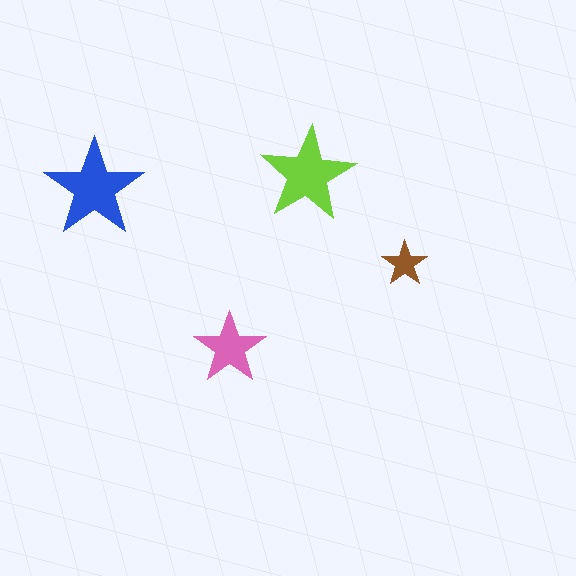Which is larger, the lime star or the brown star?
The lime one.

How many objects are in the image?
There are 4 objects in the image.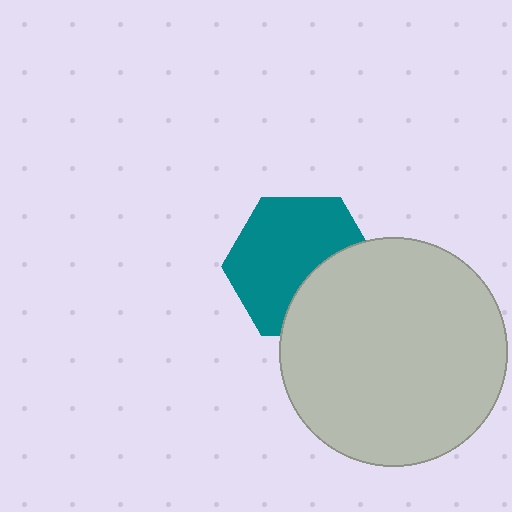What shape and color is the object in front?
The object in front is a light gray circle.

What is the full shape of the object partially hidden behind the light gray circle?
The partially hidden object is a teal hexagon.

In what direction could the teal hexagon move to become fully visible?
The teal hexagon could move toward the upper-left. That would shift it out from behind the light gray circle entirely.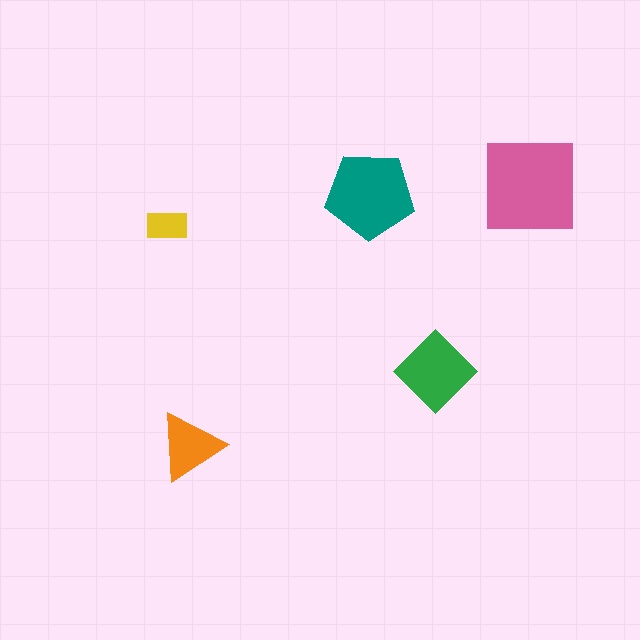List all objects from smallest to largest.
The yellow rectangle, the orange triangle, the green diamond, the teal pentagon, the pink square.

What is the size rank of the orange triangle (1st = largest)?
4th.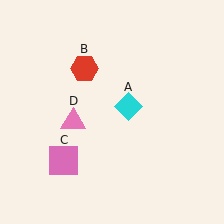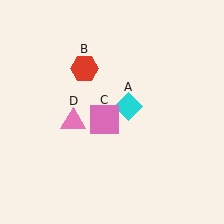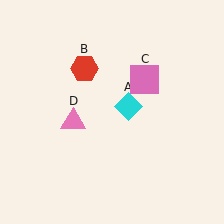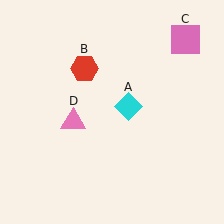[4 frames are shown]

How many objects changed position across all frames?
1 object changed position: pink square (object C).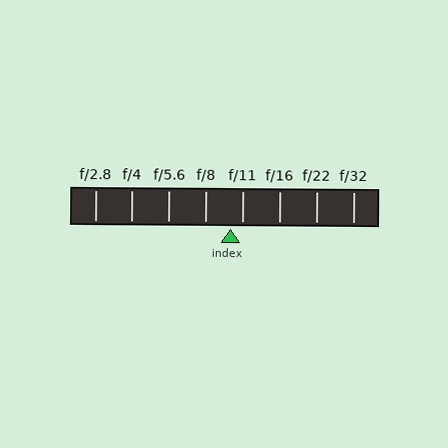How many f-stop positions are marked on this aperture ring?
There are 8 f-stop positions marked.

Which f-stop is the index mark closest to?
The index mark is closest to f/11.